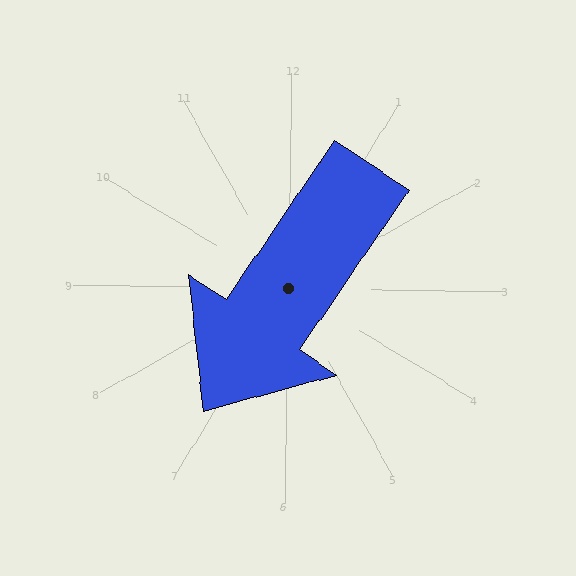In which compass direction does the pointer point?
Southwest.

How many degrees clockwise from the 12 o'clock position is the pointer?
Approximately 213 degrees.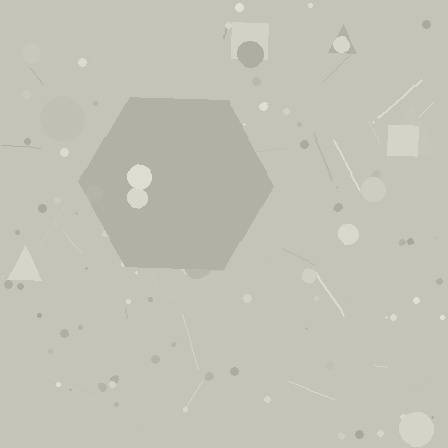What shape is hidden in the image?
A hexagon is hidden in the image.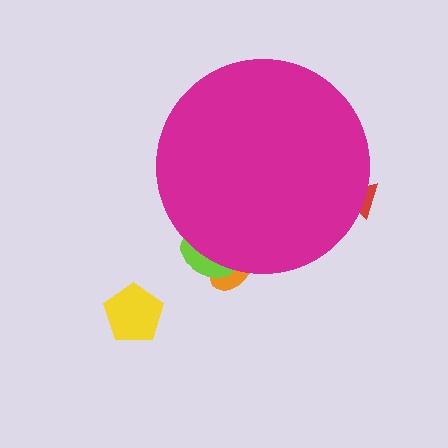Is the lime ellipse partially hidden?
Yes, the lime ellipse is partially hidden behind the magenta circle.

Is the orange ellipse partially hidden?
Yes, the orange ellipse is partially hidden behind the magenta circle.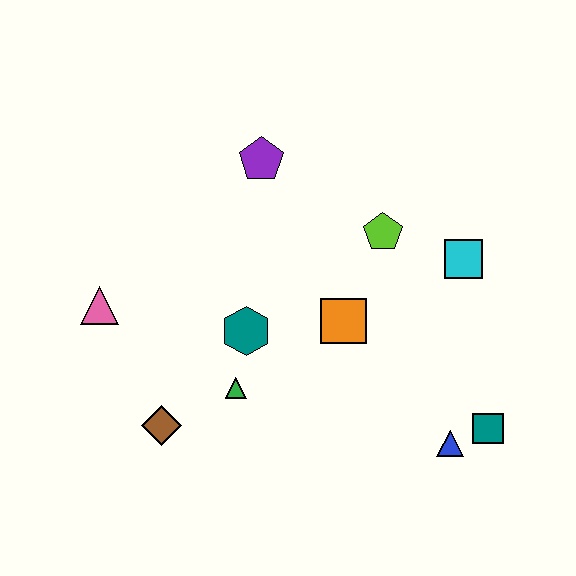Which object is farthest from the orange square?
The pink triangle is farthest from the orange square.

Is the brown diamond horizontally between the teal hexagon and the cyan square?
No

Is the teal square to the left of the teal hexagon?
No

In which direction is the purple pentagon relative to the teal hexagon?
The purple pentagon is above the teal hexagon.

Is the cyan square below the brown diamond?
No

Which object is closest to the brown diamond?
The green triangle is closest to the brown diamond.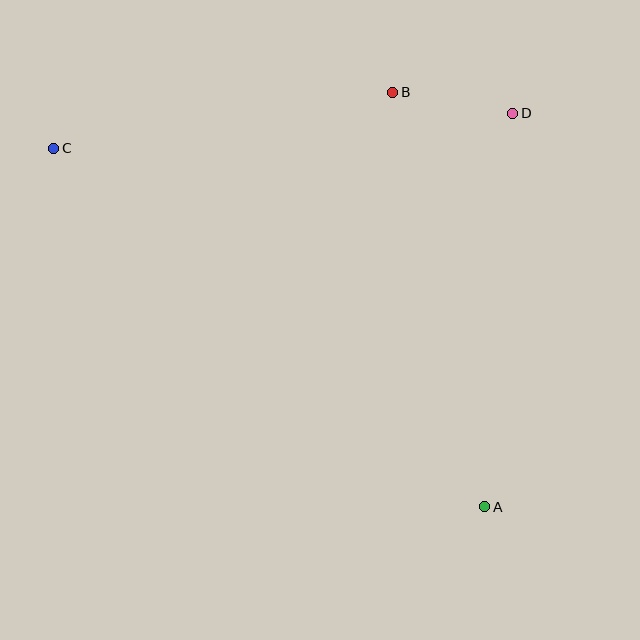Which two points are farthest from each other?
Points A and C are farthest from each other.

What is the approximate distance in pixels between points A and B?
The distance between A and B is approximately 424 pixels.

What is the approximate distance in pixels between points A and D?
The distance between A and D is approximately 394 pixels.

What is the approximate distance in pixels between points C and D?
The distance between C and D is approximately 460 pixels.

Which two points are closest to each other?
Points B and D are closest to each other.